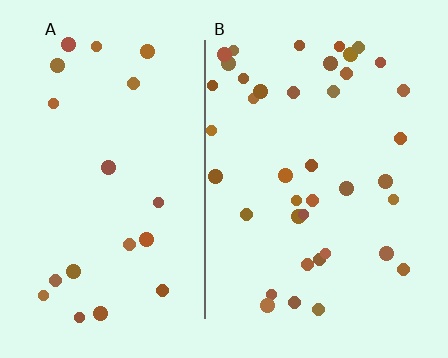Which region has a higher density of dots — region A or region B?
B (the right).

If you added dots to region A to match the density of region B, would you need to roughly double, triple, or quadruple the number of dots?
Approximately double.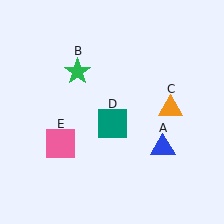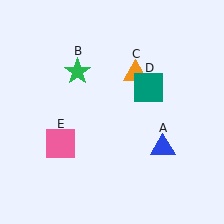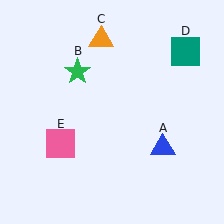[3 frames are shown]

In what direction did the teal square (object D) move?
The teal square (object D) moved up and to the right.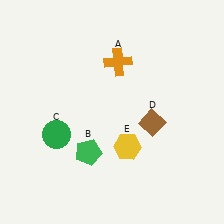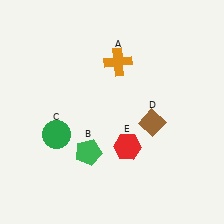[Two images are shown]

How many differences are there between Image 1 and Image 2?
There is 1 difference between the two images.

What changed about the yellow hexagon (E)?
In Image 1, E is yellow. In Image 2, it changed to red.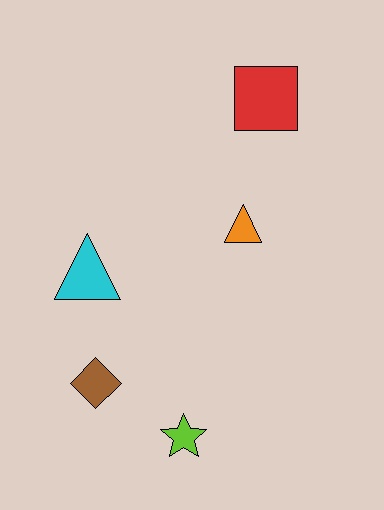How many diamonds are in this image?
There is 1 diamond.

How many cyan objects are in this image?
There is 1 cyan object.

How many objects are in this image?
There are 5 objects.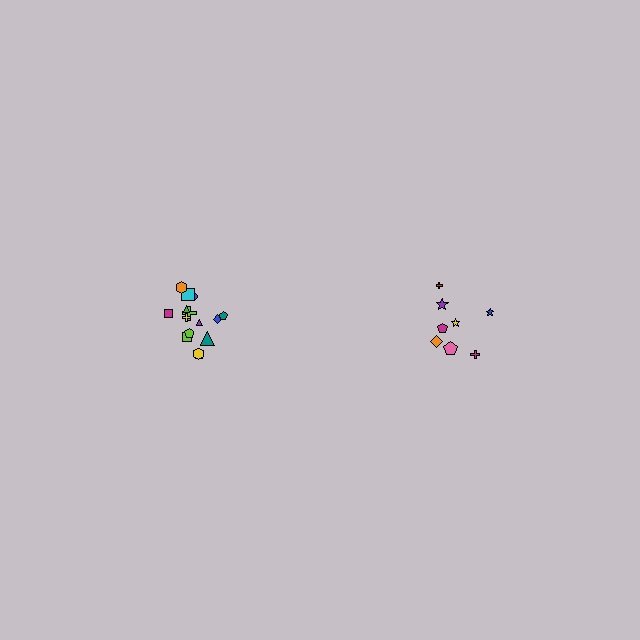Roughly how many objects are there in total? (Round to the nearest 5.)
Roughly 25 objects in total.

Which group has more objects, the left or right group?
The left group.